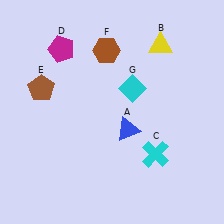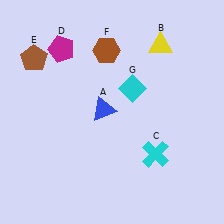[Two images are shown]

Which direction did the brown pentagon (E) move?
The brown pentagon (E) moved up.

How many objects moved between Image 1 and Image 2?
2 objects moved between the two images.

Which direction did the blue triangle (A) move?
The blue triangle (A) moved left.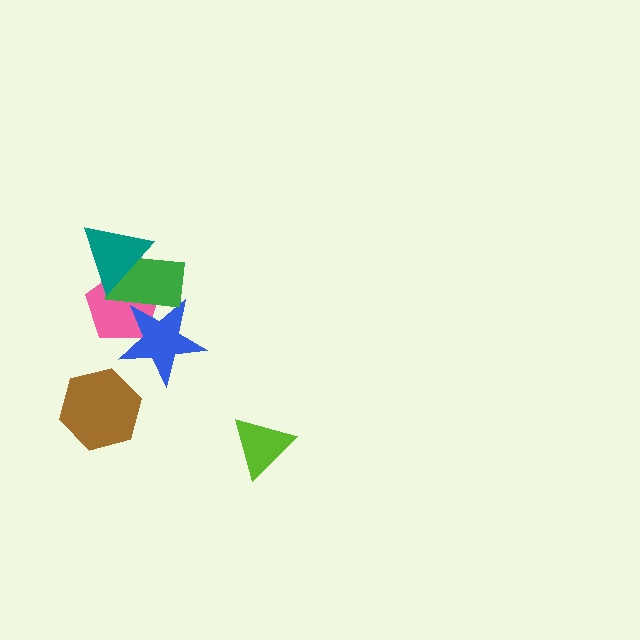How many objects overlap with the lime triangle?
0 objects overlap with the lime triangle.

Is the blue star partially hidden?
Yes, it is partially covered by another shape.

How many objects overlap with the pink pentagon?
3 objects overlap with the pink pentagon.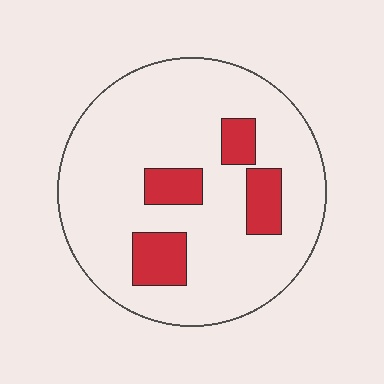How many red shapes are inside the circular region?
4.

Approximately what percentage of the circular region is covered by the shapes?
Approximately 15%.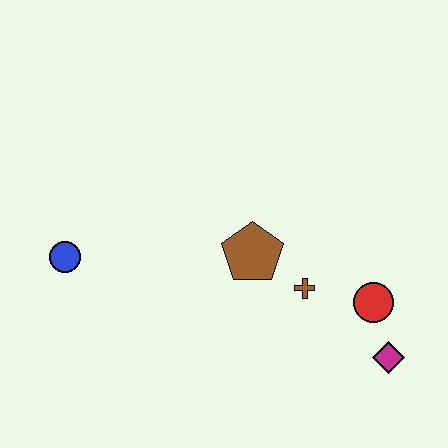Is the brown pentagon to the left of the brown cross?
Yes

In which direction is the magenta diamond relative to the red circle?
The magenta diamond is below the red circle.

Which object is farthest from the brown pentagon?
The blue circle is farthest from the brown pentagon.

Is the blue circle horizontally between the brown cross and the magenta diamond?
No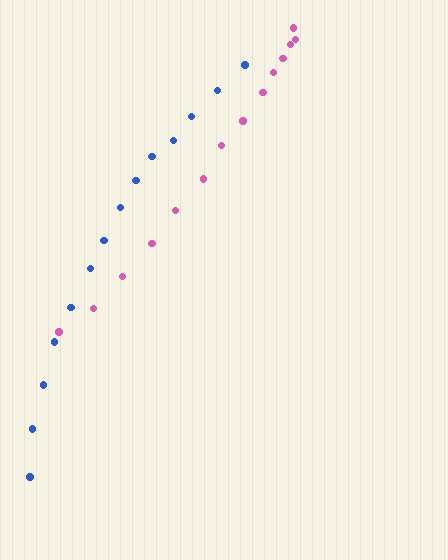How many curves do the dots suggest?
There are 2 distinct paths.